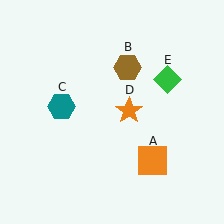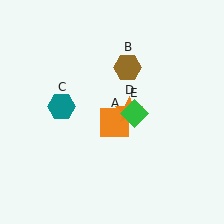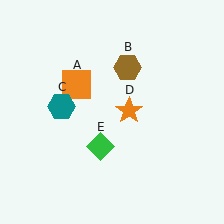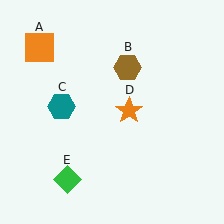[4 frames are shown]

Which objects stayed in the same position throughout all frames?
Brown hexagon (object B) and teal hexagon (object C) and orange star (object D) remained stationary.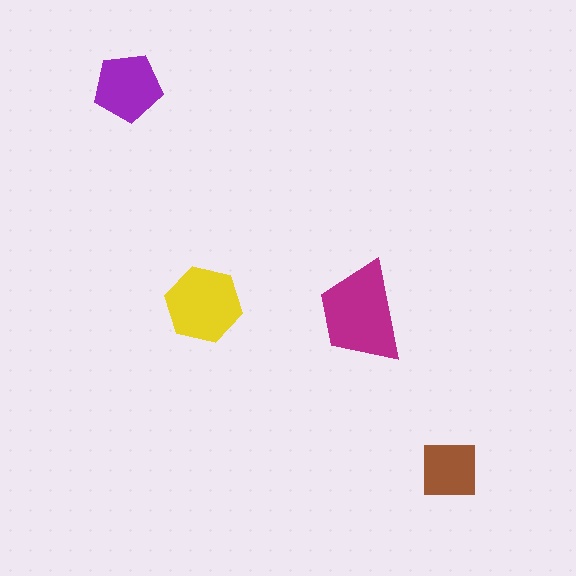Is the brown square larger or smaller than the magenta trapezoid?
Smaller.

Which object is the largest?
The magenta trapezoid.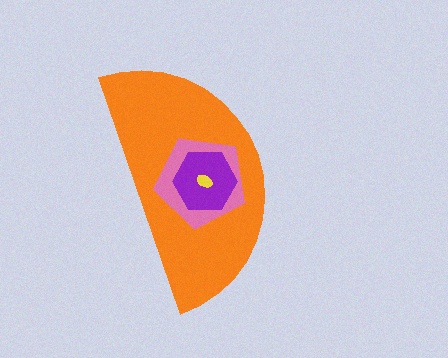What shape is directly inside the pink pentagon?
The purple hexagon.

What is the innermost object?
The yellow ellipse.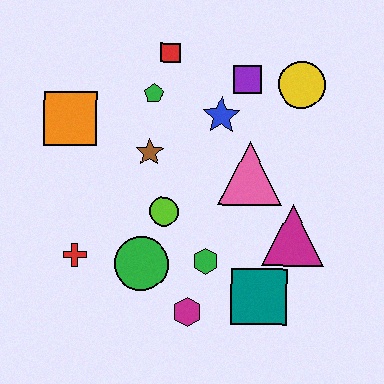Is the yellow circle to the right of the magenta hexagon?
Yes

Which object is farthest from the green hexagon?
The red square is farthest from the green hexagon.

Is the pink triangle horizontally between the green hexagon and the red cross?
No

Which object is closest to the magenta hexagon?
The green hexagon is closest to the magenta hexagon.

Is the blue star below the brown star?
No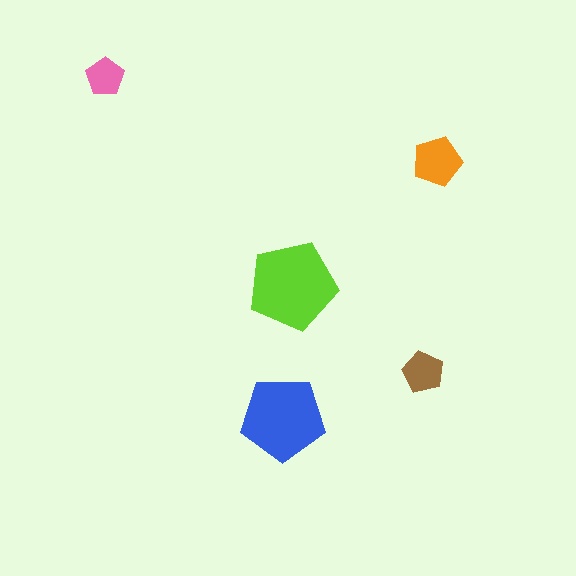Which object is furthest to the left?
The pink pentagon is leftmost.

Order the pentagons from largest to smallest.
the lime one, the blue one, the orange one, the brown one, the pink one.